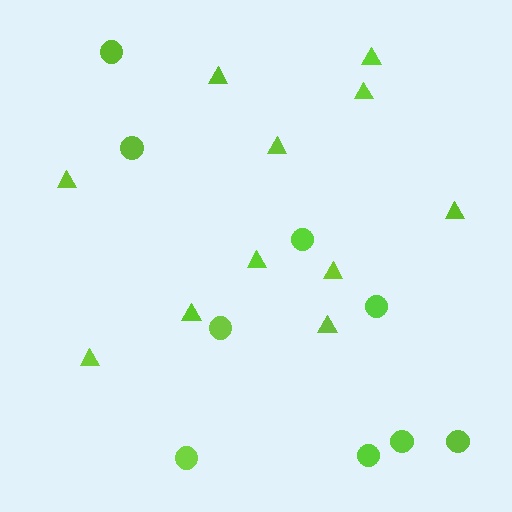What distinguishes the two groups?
There are 2 groups: one group of triangles (11) and one group of circles (9).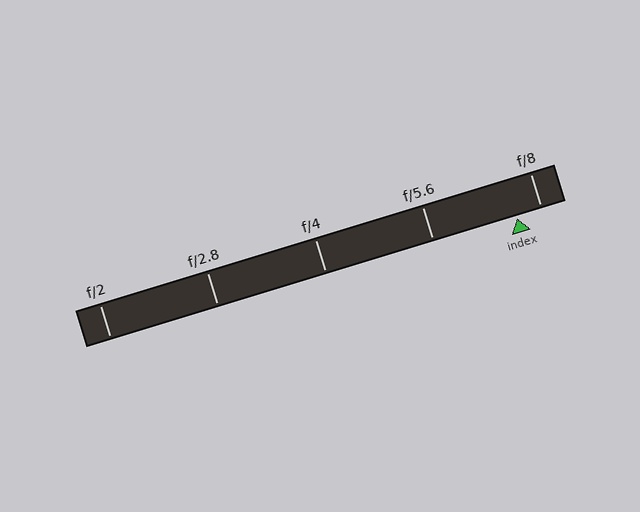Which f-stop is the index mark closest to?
The index mark is closest to f/8.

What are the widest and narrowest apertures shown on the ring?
The widest aperture shown is f/2 and the narrowest is f/8.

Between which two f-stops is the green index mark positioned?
The index mark is between f/5.6 and f/8.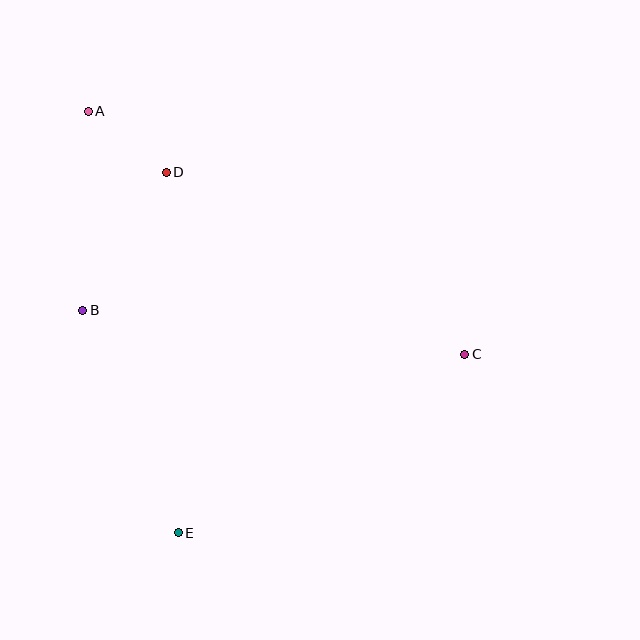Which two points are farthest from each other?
Points A and C are farthest from each other.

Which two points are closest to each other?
Points A and D are closest to each other.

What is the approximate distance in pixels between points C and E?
The distance between C and E is approximately 337 pixels.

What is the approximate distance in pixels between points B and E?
The distance between B and E is approximately 242 pixels.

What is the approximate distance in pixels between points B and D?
The distance between B and D is approximately 161 pixels.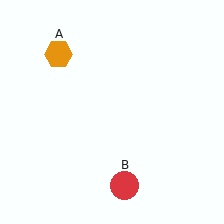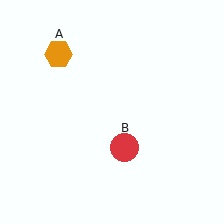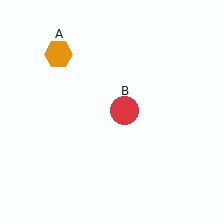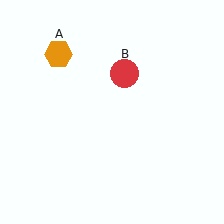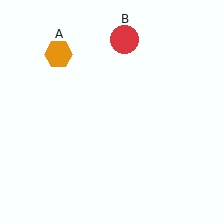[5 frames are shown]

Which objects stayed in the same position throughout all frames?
Orange hexagon (object A) remained stationary.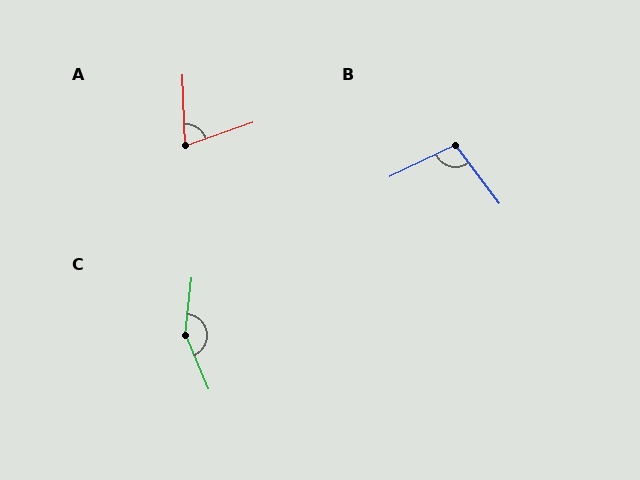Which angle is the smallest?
A, at approximately 73 degrees.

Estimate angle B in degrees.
Approximately 102 degrees.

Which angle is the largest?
C, at approximately 150 degrees.